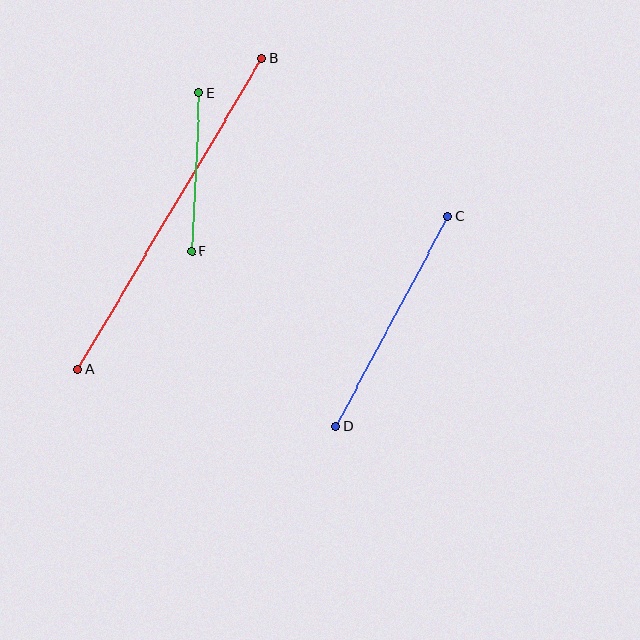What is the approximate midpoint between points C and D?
The midpoint is at approximately (392, 321) pixels.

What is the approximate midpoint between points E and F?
The midpoint is at approximately (195, 172) pixels.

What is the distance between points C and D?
The distance is approximately 238 pixels.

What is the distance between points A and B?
The distance is approximately 360 pixels.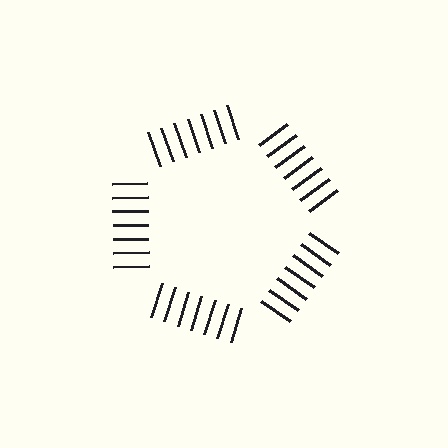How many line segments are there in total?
35 — 7 along each of the 5 edges.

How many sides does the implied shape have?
5 sides — the line-ends trace a pentagon.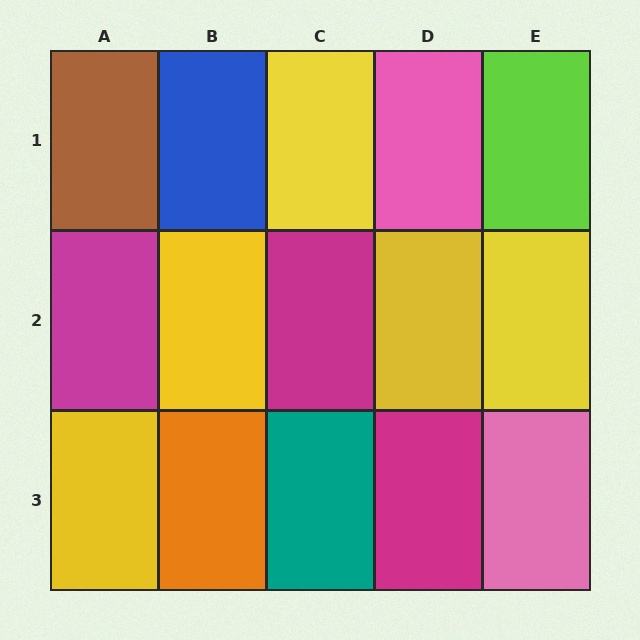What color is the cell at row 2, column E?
Yellow.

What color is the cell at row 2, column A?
Magenta.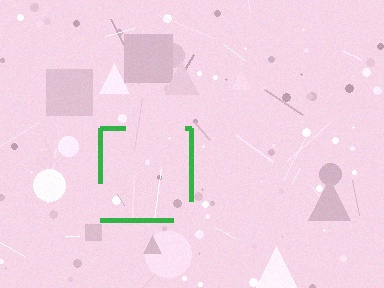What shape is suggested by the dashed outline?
The dashed outline suggests a square.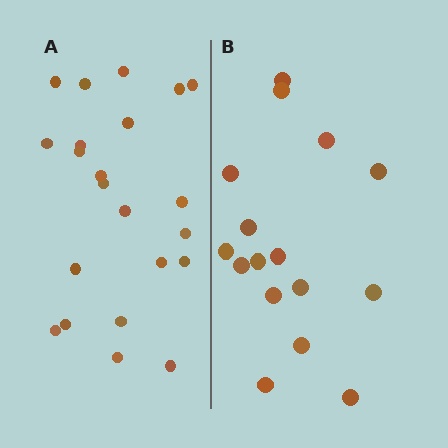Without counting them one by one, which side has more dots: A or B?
Region A (the left region) has more dots.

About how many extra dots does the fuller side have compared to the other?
Region A has about 6 more dots than region B.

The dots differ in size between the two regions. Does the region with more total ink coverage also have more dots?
No. Region B has more total ink coverage because its dots are larger, but region A actually contains more individual dots. Total area can be misleading — the number of items is what matters here.